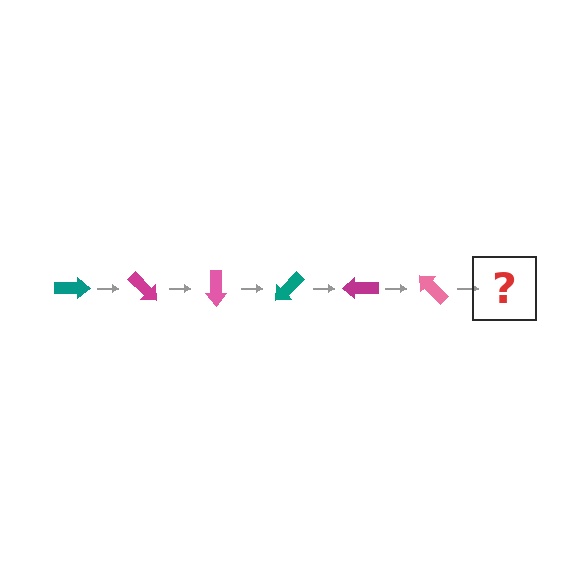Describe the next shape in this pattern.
It should be a teal arrow, rotated 270 degrees from the start.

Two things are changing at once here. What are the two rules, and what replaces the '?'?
The two rules are that it rotates 45 degrees each step and the color cycles through teal, magenta, and pink. The '?' should be a teal arrow, rotated 270 degrees from the start.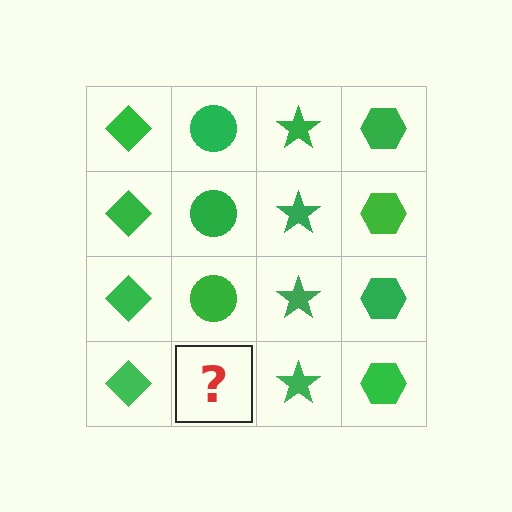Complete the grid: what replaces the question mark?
The question mark should be replaced with a green circle.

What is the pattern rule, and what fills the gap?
The rule is that each column has a consistent shape. The gap should be filled with a green circle.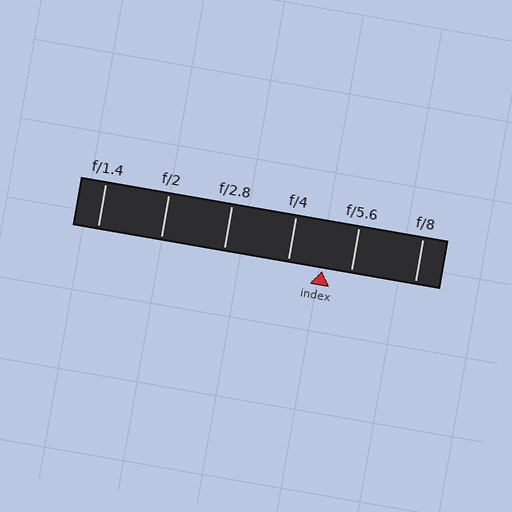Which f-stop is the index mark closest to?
The index mark is closest to f/5.6.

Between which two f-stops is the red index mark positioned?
The index mark is between f/4 and f/5.6.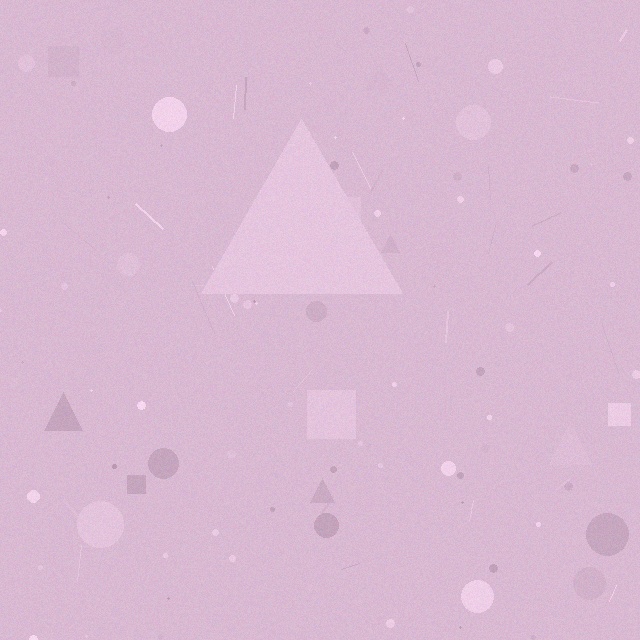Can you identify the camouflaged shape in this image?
The camouflaged shape is a triangle.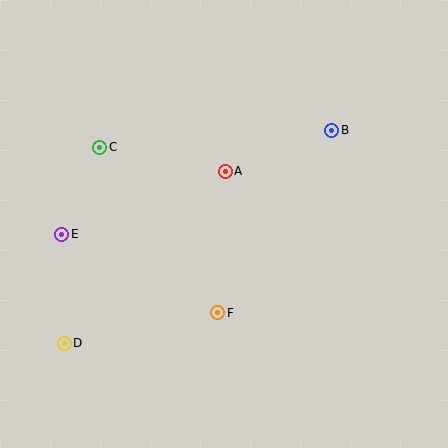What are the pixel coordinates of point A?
Point A is at (225, 171).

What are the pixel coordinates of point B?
Point B is at (332, 130).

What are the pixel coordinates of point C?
Point C is at (100, 147).